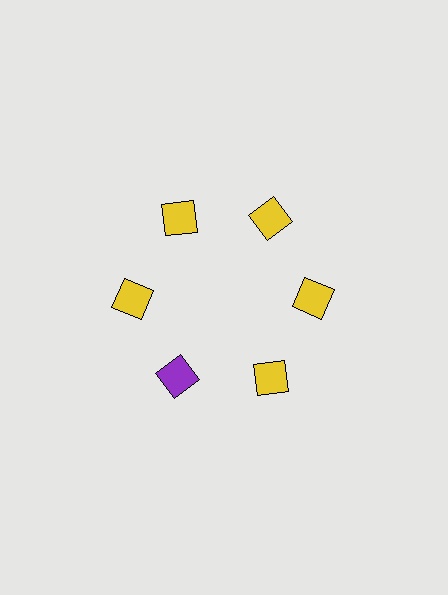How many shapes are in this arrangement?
There are 6 shapes arranged in a ring pattern.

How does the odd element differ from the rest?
It has a different color: purple instead of yellow.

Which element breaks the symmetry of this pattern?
The purple diamond at roughly the 7 o'clock position breaks the symmetry. All other shapes are yellow diamonds.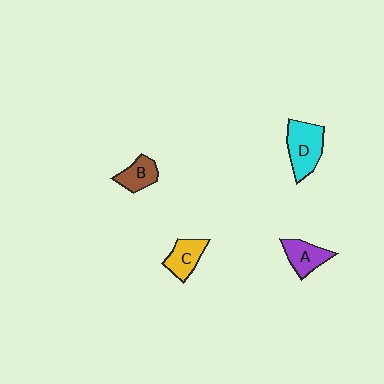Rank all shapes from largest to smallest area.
From largest to smallest: D (cyan), C (yellow), A (purple), B (brown).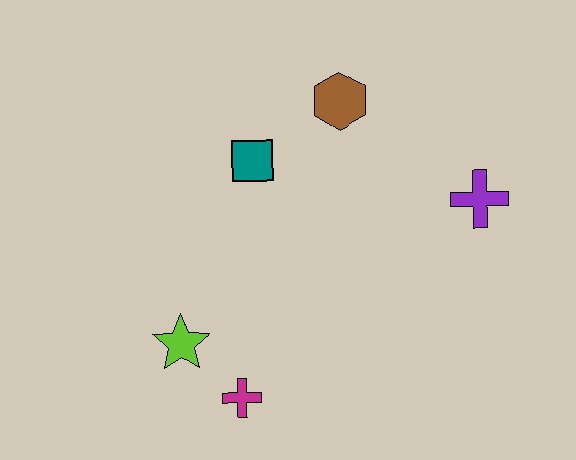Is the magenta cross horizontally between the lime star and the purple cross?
Yes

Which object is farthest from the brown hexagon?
The magenta cross is farthest from the brown hexagon.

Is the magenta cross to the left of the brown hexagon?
Yes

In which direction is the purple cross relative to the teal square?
The purple cross is to the right of the teal square.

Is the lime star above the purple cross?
No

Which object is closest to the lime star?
The magenta cross is closest to the lime star.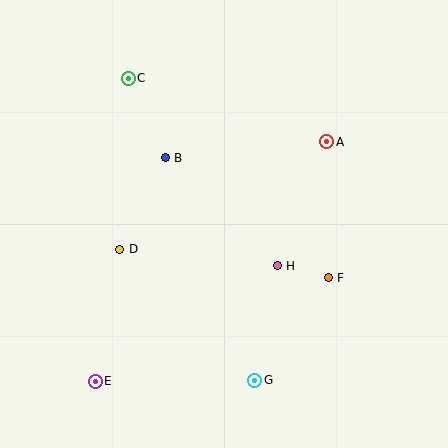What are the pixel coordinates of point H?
Point H is at (277, 266).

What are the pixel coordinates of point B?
Point B is at (165, 158).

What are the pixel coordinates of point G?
Point G is at (255, 380).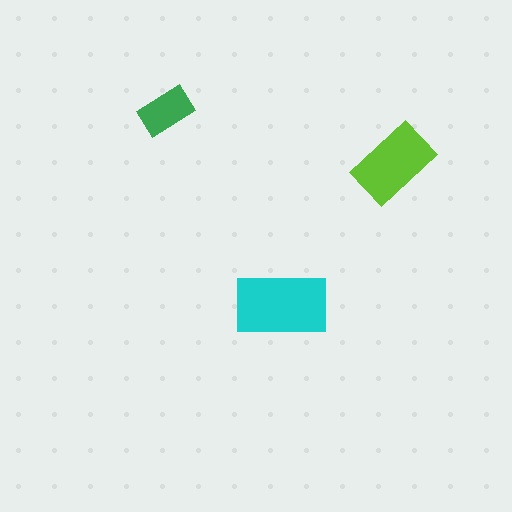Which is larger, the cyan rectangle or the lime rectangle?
The cyan one.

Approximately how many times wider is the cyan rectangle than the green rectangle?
About 1.5 times wider.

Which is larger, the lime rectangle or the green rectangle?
The lime one.